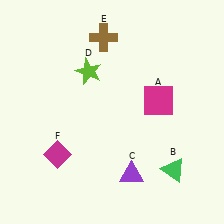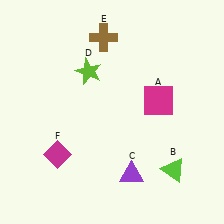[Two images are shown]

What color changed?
The triangle (B) changed from green in Image 1 to lime in Image 2.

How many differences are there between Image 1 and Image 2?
There is 1 difference between the two images.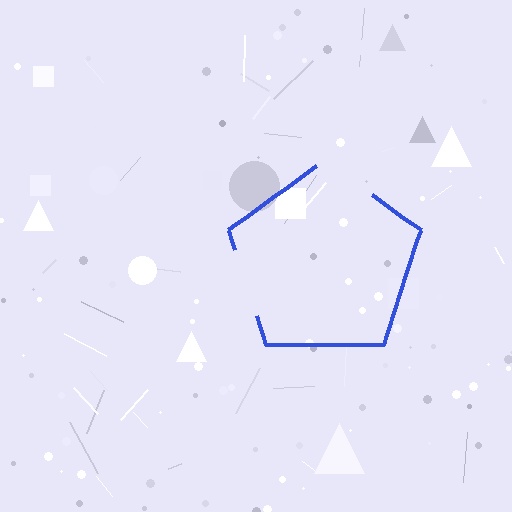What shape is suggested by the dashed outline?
The dashed outline suggests a pentagon.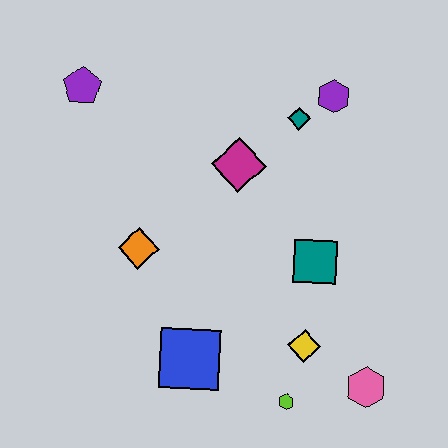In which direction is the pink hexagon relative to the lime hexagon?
The pink hexagon is to the right of the lime hexagon.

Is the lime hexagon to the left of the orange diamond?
No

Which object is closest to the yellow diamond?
The lime hexagon is closest to the yellow diamond.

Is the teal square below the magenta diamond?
Yes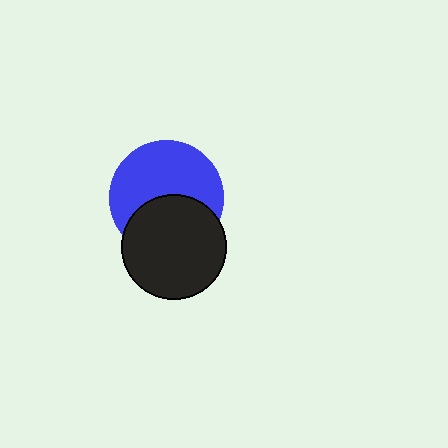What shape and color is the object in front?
The object in front is a black circle.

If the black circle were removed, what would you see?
You would see the complete blue circle.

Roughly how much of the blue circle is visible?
About half of it is visible (roughly 59%).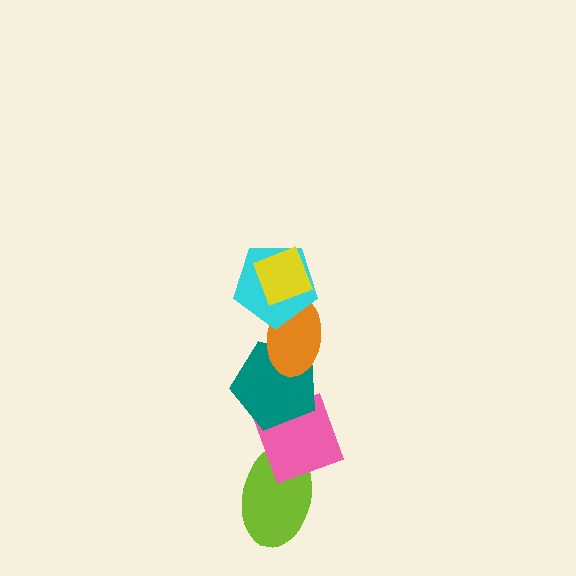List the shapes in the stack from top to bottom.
From top to bottom: the yellow diamond, the cyan pentagon, the orange ellipse, the teal pentagon, the pink diamond, the lime ellipse.